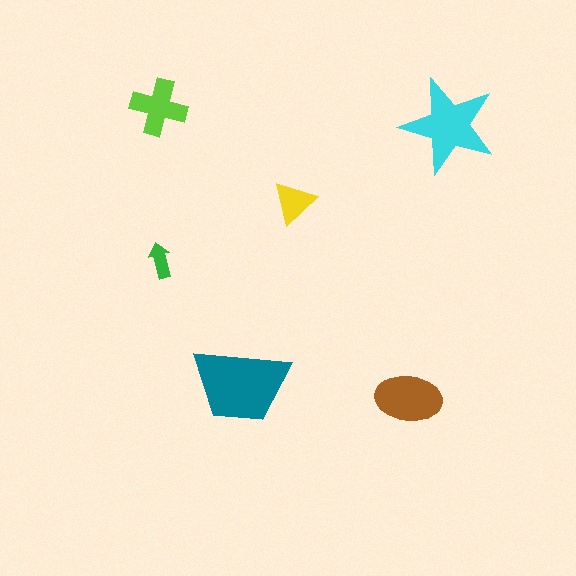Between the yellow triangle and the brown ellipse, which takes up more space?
The brown ellipse.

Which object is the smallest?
The green arrow.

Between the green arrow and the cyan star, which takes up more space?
The cyan star.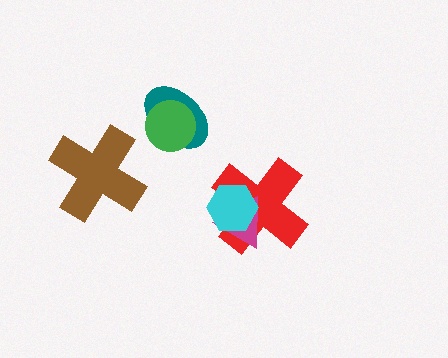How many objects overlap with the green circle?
1 object overlaps with the green circle.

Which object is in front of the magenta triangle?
The cyan hexagon is in front of the magenta triangle.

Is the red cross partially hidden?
Yes, it is partially covered by another shape.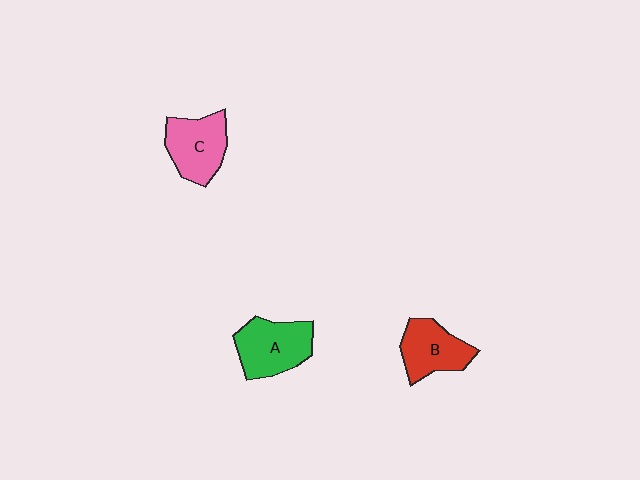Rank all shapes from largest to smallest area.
From largest to smallest: A (green), C (pink), B (red).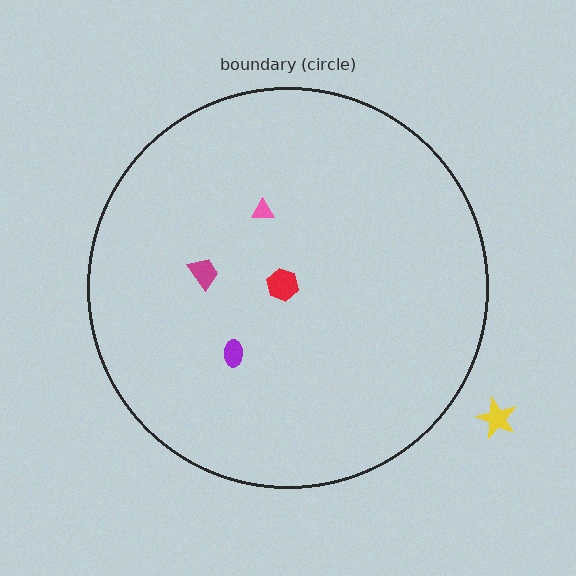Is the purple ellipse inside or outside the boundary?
Inside.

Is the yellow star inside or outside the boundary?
Outside.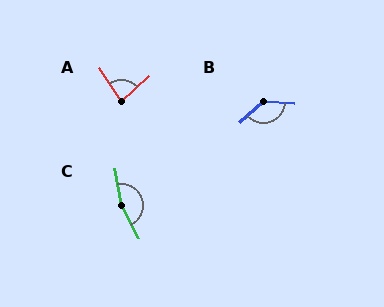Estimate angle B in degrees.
Approximately 135 degrees.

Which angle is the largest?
C, at approximately 162 degrees.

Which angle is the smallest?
A, at approximately 80 degrees.